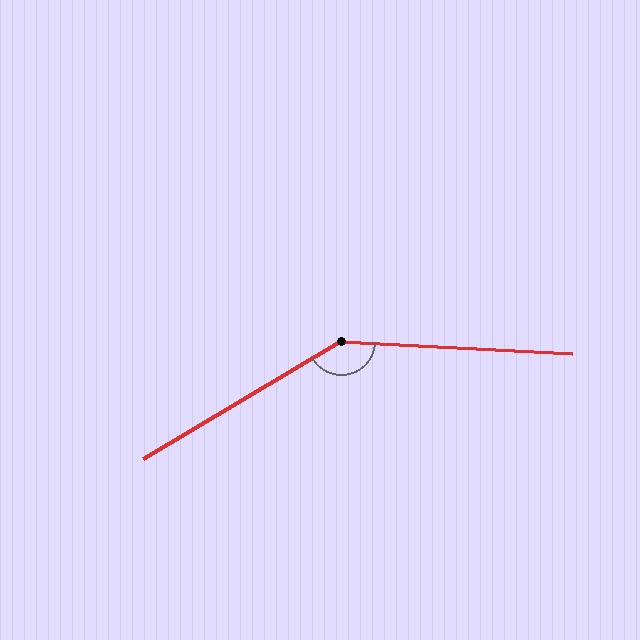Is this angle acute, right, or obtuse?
It is obtuse.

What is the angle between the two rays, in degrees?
Approximately 146 degrees.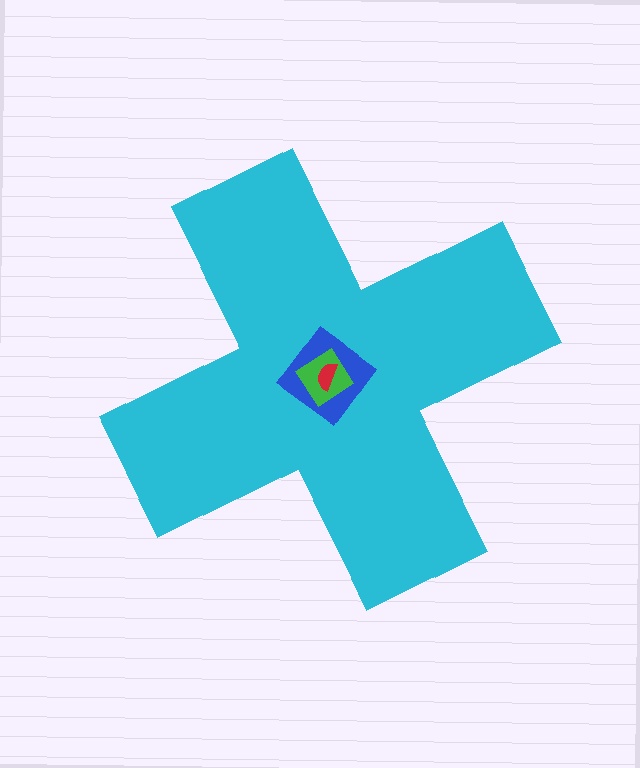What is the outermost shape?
The cyan cross.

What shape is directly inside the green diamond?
The red semicircle.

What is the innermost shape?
The red semicircle.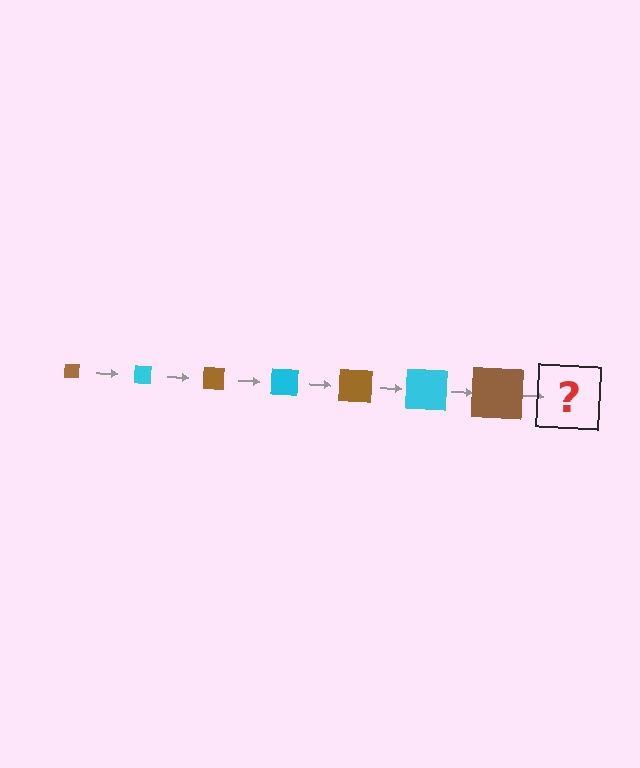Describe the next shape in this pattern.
It should be a cyan square, larger than the previous one.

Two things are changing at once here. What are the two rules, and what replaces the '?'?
The two rules are that the square grows larger each step and the color cycles through brown and cyan. The '?' should be a cyan square, larger than the previous one.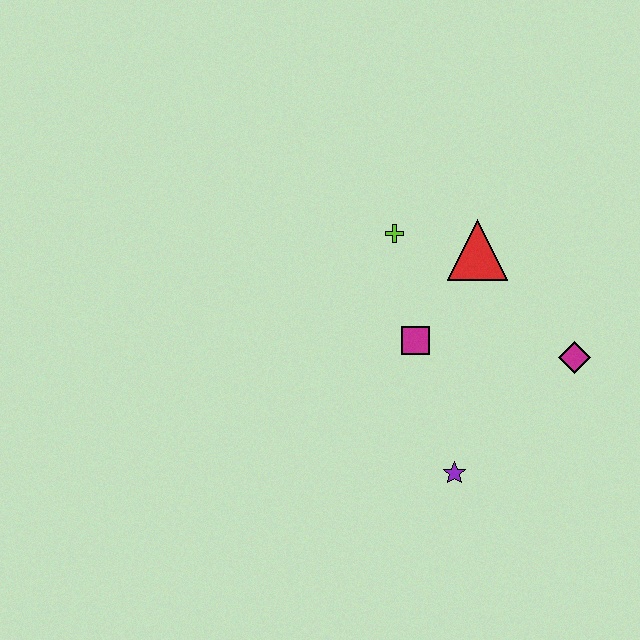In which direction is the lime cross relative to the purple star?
The lime cross is above the purple star.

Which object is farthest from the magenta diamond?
The lime cross is farthest from the magenta diamond.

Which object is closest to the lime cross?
The red triangle is closest to the lime cross.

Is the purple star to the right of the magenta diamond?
No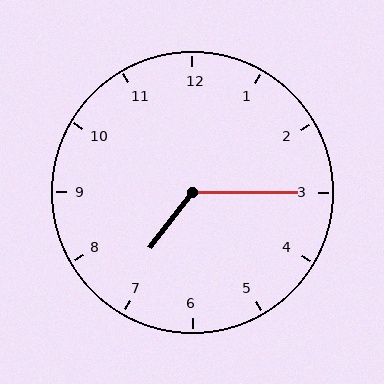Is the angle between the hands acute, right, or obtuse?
It is obtuse.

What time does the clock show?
7:15.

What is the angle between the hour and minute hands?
Approximately 128 degrees.